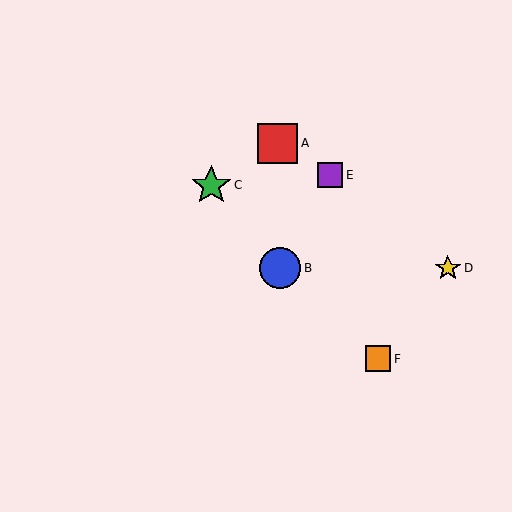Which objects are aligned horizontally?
Objects B, D are aligned horizontally.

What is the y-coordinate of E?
Object E is at y≈175.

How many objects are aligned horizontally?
2 objects (B, D) are aligned horizontally.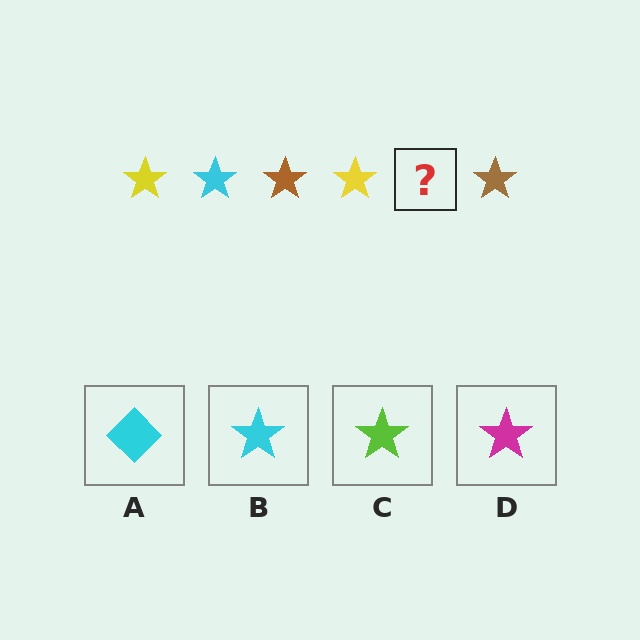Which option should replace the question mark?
Option B.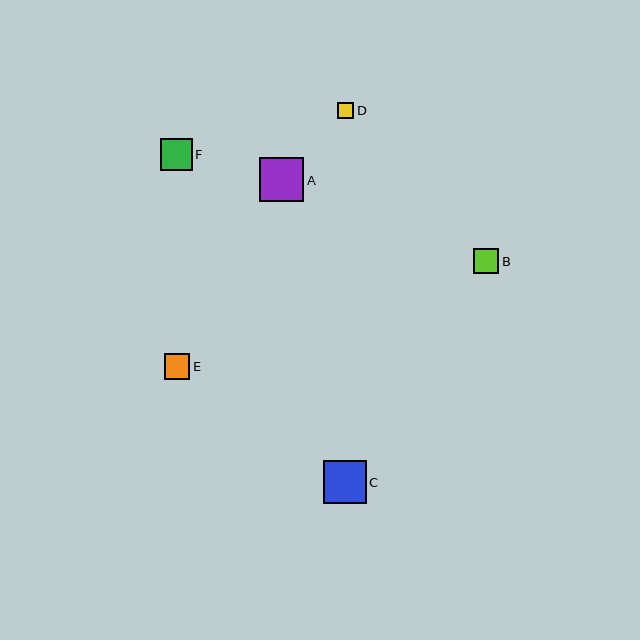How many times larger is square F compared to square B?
Square F is approximately 1.3 times the size of square B.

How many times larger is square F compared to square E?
Square F is approximately 1.3 times the size of square E.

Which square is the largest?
Square A is the largest with a size of approximately 44 pixels.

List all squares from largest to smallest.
From largest to smallest: A, C, F, E, B, D.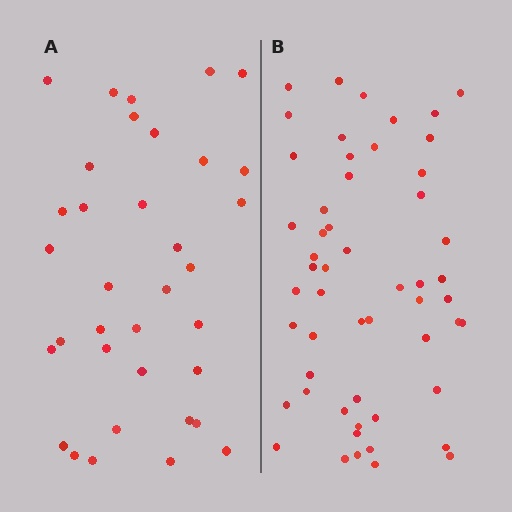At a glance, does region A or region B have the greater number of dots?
Region B (the right region) has more dots.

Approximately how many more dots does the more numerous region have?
Region B has approximately 20 more dots than region A.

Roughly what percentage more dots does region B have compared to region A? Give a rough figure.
About 55% more.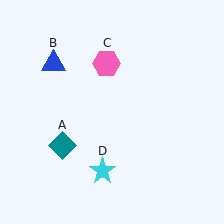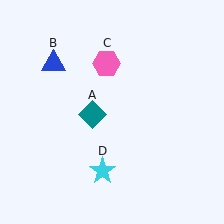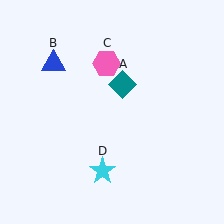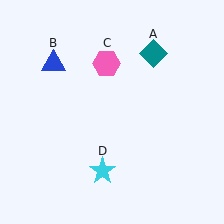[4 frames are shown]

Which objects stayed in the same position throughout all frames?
Blue triangle (object B) and pink hexagon (object C) and cyan star (object D) remained stationary.